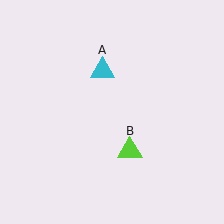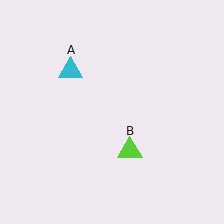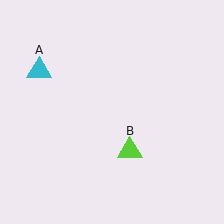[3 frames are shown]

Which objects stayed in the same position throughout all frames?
Lime triangle (object B) remained stationary.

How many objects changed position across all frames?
1 object changed position: cyan triangle (object A).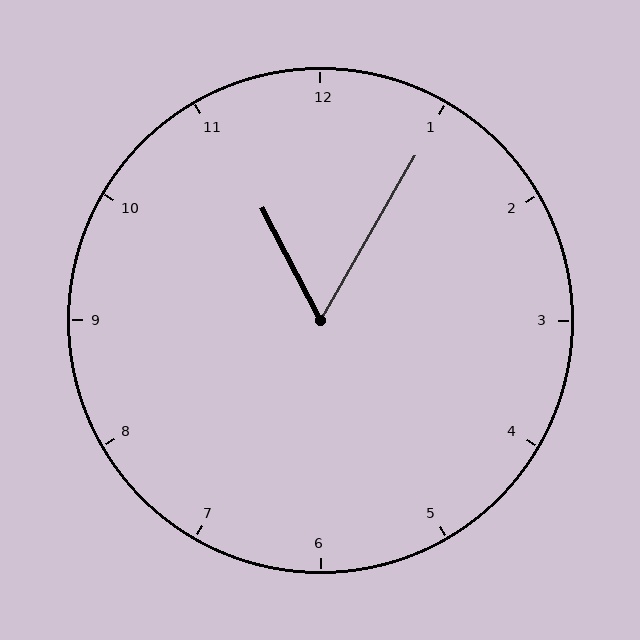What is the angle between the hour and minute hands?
Approximately 58 degrees.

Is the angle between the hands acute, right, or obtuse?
It is acute.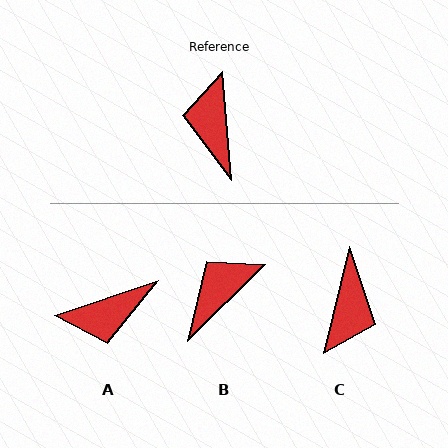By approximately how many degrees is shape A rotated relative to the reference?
Approximately 104 degrees counter-clockwise.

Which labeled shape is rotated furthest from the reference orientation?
C, about 162 degrees away.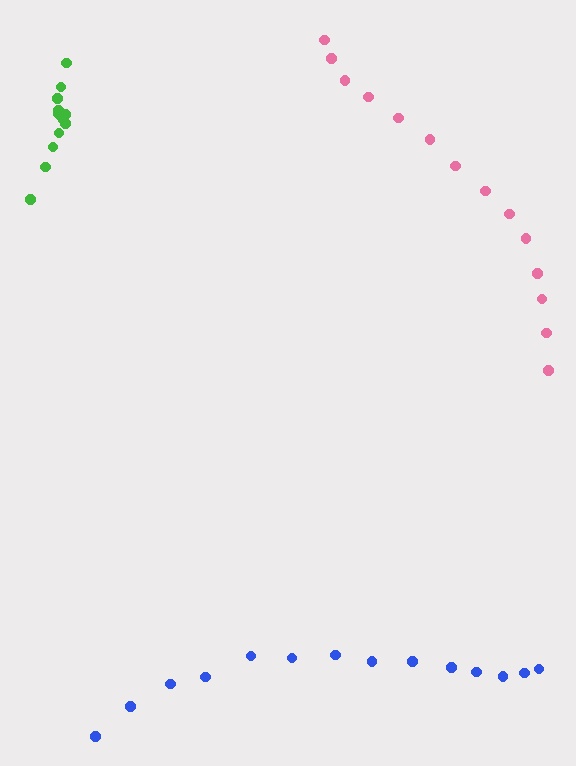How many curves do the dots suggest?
There are 3 distinct paths.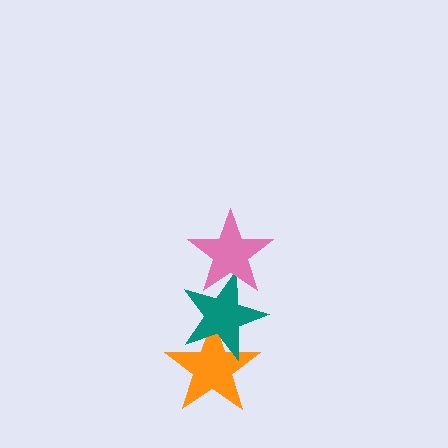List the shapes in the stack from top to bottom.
From top to bottom: the pink star, the teal star, the orange star.